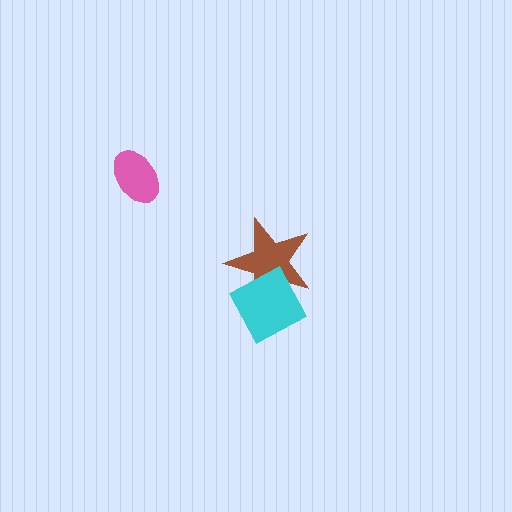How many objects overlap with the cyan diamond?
1 object overlaps with the cyan diamond.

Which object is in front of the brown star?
The cyan diamond is in front of the brown star.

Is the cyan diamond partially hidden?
No, no other shape covers it.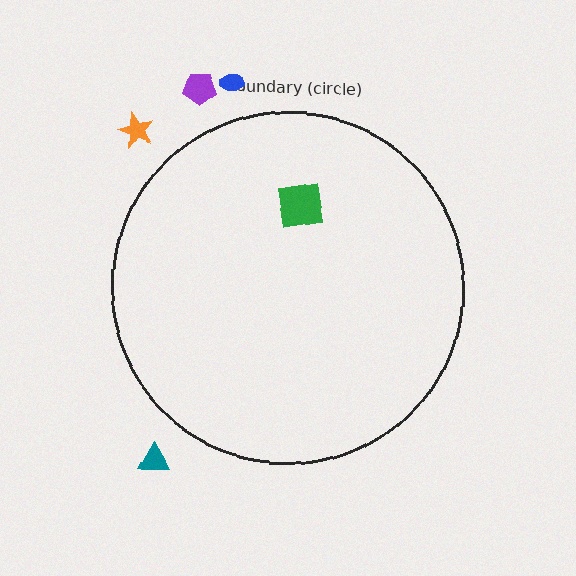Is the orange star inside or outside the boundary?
Outside.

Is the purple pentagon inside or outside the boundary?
Outside.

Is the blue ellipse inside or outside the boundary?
Outside.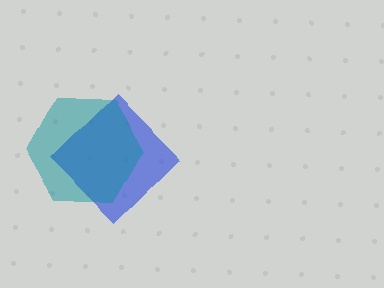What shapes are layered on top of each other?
The layered shapes are: a blue diamond, a teal hexagon.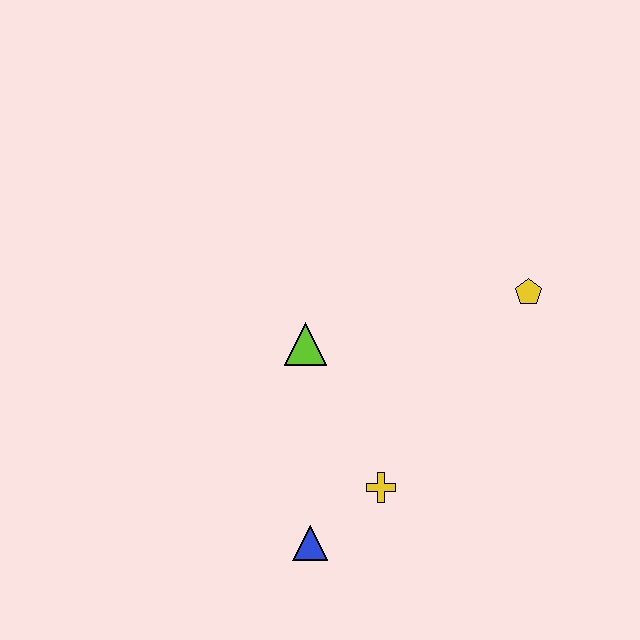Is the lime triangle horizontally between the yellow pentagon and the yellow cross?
No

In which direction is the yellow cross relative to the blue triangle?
The yellow cross is to the right of the blue triangle.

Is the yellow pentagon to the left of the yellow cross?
No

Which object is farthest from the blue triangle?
The yellow pentagon is farthest from the blue triangle.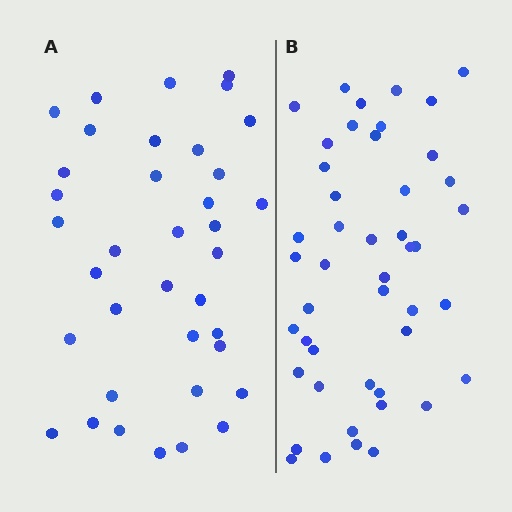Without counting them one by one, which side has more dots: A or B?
Region B (the right region) has more dots.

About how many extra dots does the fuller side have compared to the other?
Region B has roughly 8 or so more dots than region A.